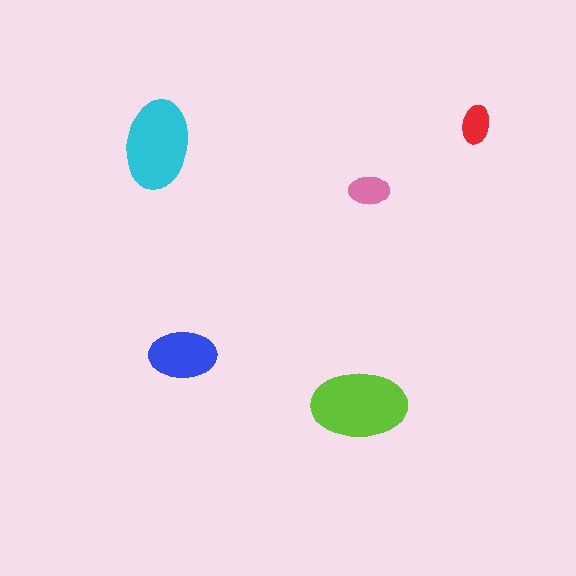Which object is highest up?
The red ellipse is topmost.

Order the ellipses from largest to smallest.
the lime one, the cyan one, the blue one, the pink one, the red one.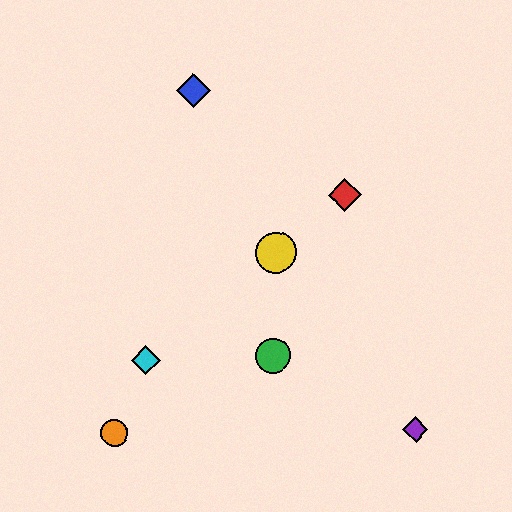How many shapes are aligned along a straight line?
3 shapes (the red diamond, the yellow circle, the cyan diamond) are aligned along a straight line.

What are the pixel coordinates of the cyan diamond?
The cyan diamond is at (146, 360).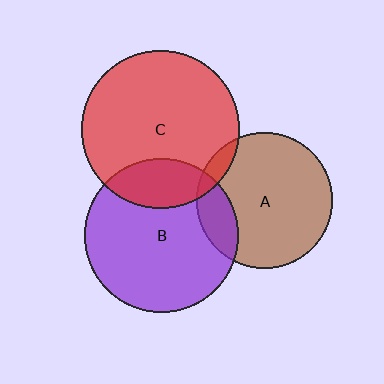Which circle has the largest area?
Circle C (red).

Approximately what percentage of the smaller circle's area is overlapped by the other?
Approximately 20%.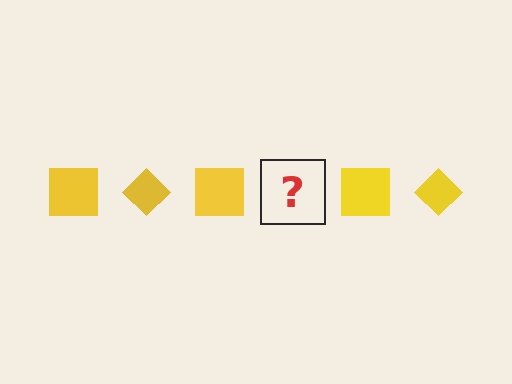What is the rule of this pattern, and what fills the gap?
The rule is that the pattern cycles through square, diamond shapes in yellow. The gap should be filled with a yellow diamond.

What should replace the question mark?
The question mark should be replaced with a yellow diamond.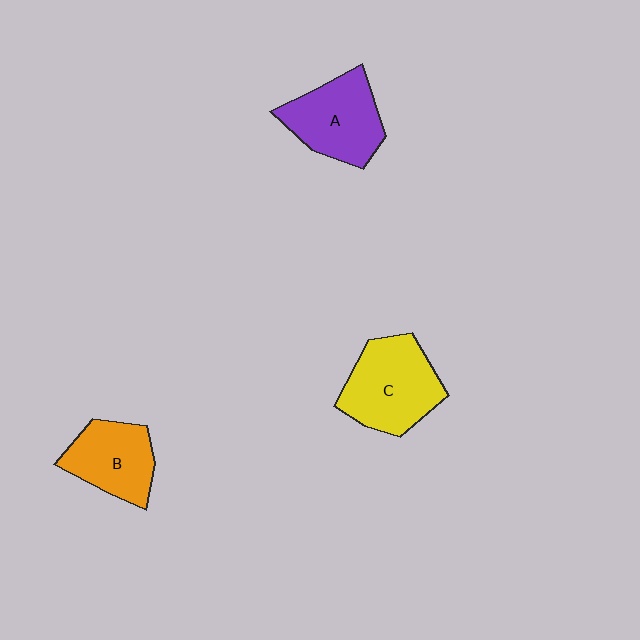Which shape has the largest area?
Shape C (yellow).